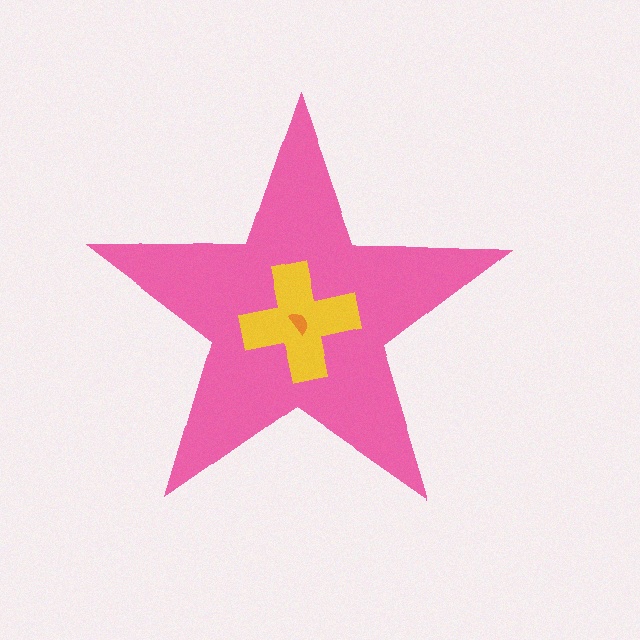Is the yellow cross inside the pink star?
Yes.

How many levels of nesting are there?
3.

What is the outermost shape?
The pink star.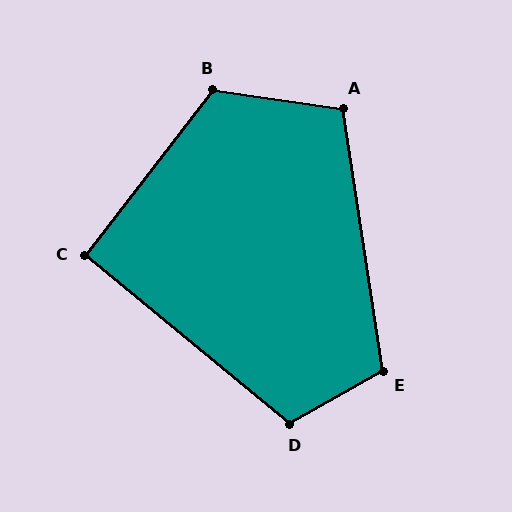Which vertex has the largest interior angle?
B, at approximately 120 degrees.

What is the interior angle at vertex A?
Approximately 107 degrees (obtuse).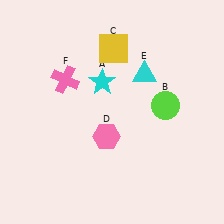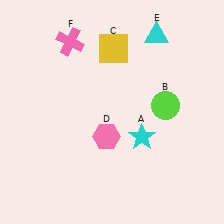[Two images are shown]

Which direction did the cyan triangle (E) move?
The cyan triangle (E) moved up.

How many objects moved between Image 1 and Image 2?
3 objects moved between the two images.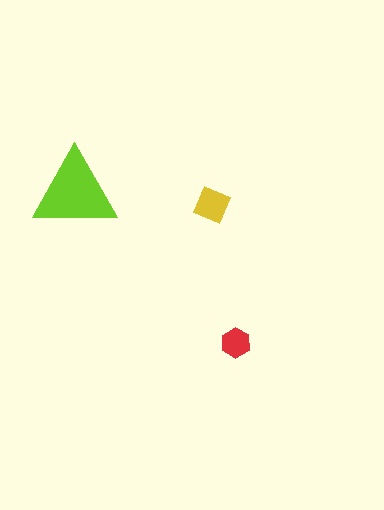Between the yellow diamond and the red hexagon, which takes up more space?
The yellow diamond.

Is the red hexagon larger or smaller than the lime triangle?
Smaller.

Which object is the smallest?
The red hexagon.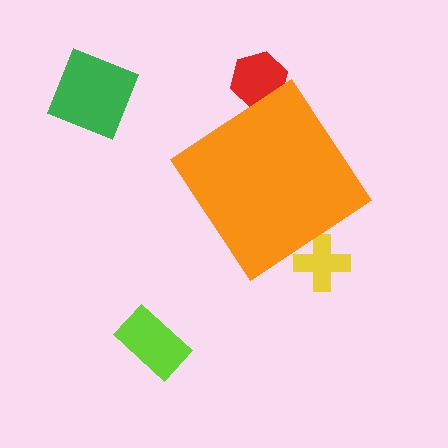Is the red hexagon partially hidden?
Yes, the red hexagon is partially hidden behind the orange diamond.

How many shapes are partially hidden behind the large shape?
2 shapes are partially hidden.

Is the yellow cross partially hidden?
Yes, the yellow cross is partially hidden behind the orange diamond.